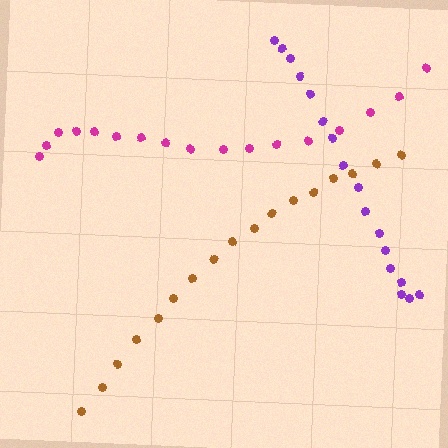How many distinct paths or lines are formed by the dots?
There are 3 distinct paths.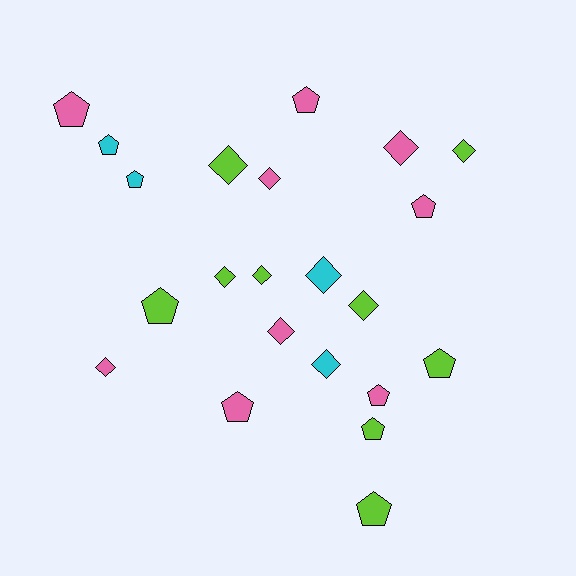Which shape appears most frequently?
Diamond, with 11 objects.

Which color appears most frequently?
Pink, with 9 objects.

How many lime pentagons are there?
There are 4 lime pentagons.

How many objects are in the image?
There are 22 objects.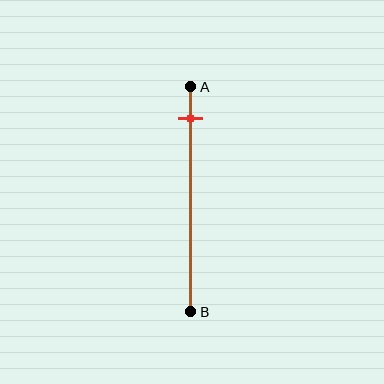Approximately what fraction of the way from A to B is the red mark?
The red mark is approximately 15% of the way from A to B.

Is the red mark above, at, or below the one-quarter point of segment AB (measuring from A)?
The red mark is above the one-quarter point of segment AB.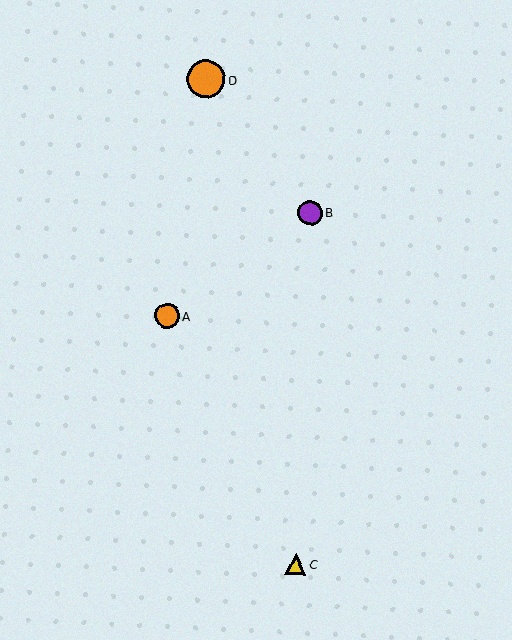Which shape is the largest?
The orange circle (labeled D) is the largest.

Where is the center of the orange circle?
The center of the orange circle is at (167, 316).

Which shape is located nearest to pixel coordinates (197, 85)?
The orange circle (labeled D) at (206, 79) is nearest to that location.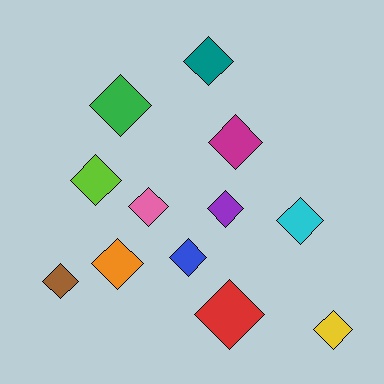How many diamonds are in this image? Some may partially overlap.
There are 12 diamonds.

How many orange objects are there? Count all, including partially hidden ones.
There is 1 orange object.